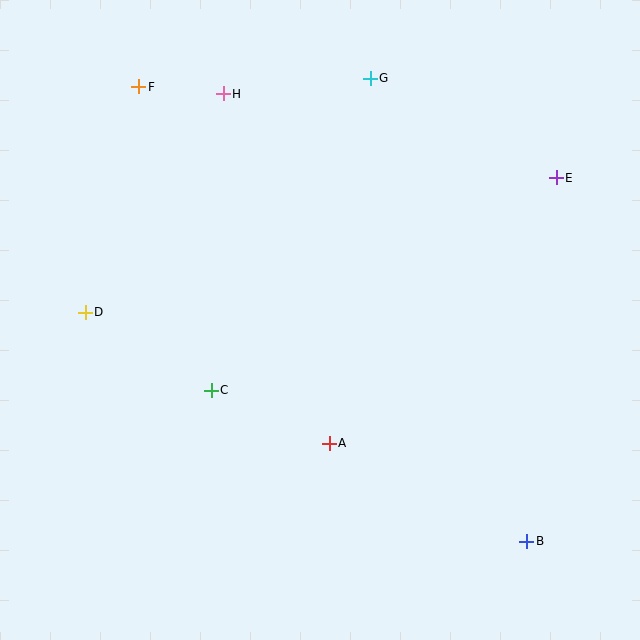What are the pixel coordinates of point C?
Point C is at (211, 390).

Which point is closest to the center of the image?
Point A at (329, 443) is closest to the center.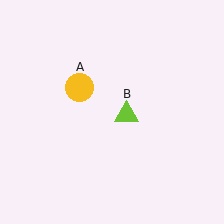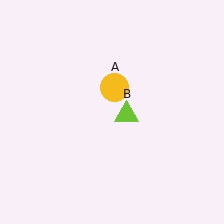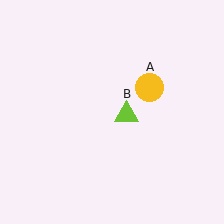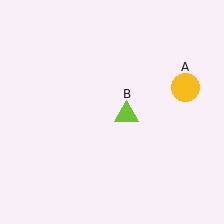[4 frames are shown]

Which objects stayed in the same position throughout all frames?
Lime triangle (object B) remained stationary.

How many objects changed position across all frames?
1 object changed position: yellow circle (object A).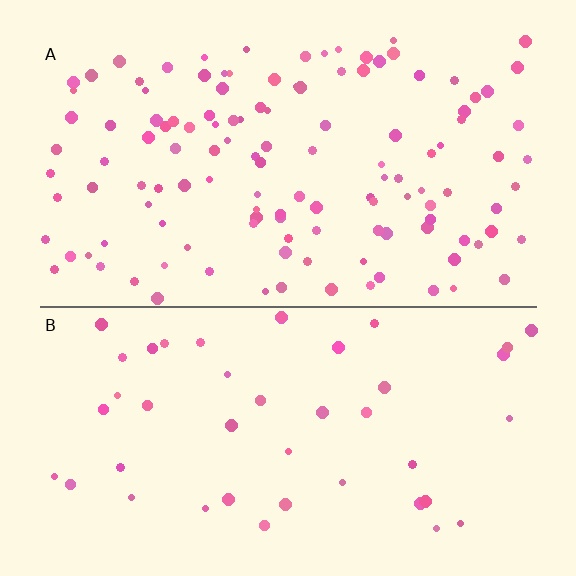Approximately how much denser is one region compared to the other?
Approximately 2.9× — region A over region B.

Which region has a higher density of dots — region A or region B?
A (the top).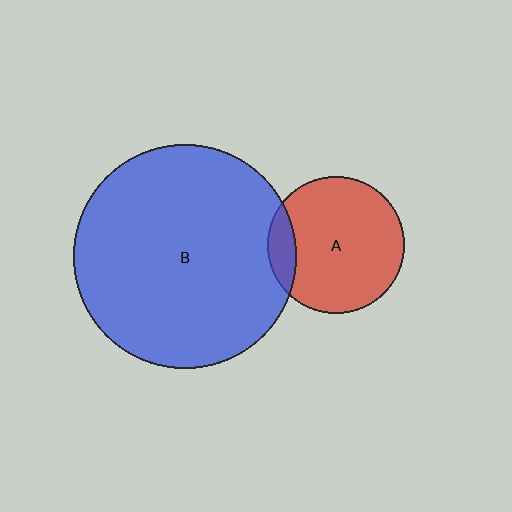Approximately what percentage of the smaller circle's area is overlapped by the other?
Approximately 10%.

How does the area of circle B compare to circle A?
Approximately 2.7 times.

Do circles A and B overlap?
Yes.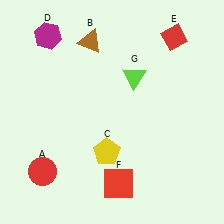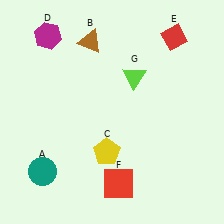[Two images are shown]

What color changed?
The circle (A) changed from red in Image 1 to teal in Image 2.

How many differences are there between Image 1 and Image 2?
There is 1 difference between the two images.